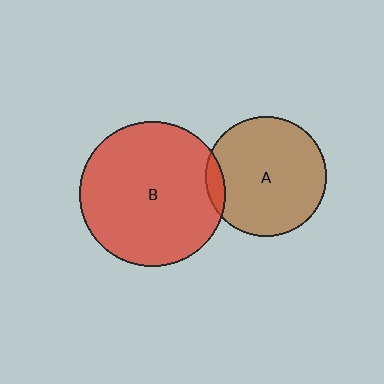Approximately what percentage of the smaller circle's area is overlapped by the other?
Approximately 5%.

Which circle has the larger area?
Circle B (red).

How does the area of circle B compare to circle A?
Approximately 1.5 times.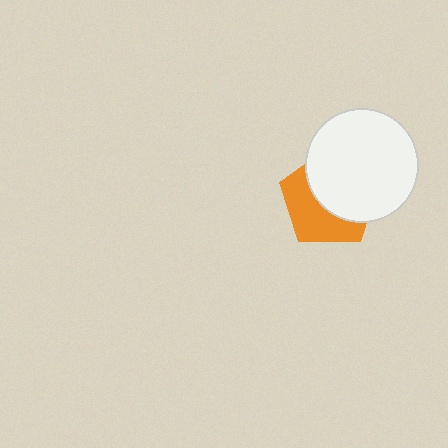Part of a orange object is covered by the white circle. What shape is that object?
It is a pentagon.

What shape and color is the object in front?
The object in front is a white circle.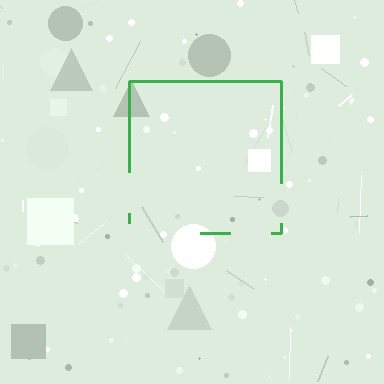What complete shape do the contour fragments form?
The contour fragments form a square.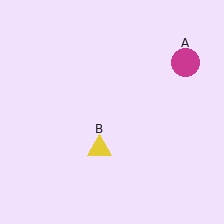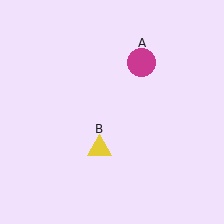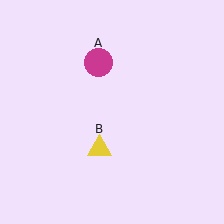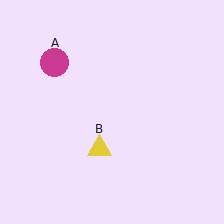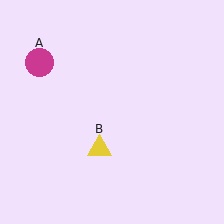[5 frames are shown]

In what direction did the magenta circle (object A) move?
The magenta circle (object A) moved left.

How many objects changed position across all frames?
1 object changed position: magenta circle (object A).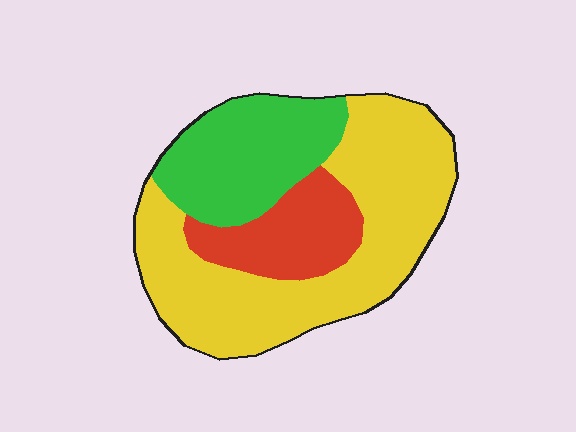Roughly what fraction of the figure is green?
Green covers 27% of the figure.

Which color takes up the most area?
Yellow, at roughly 55%.